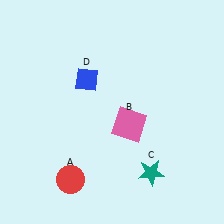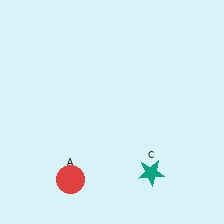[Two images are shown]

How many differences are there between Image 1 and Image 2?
There are 2 differences between the two images.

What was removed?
The blue diamond (D), the pink square (B) were removed in Image 2.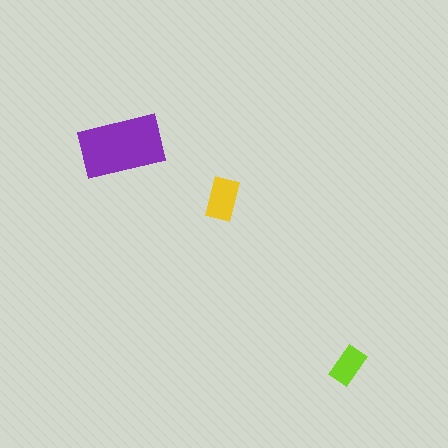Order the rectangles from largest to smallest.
the purple one, the yellow one, the lime one.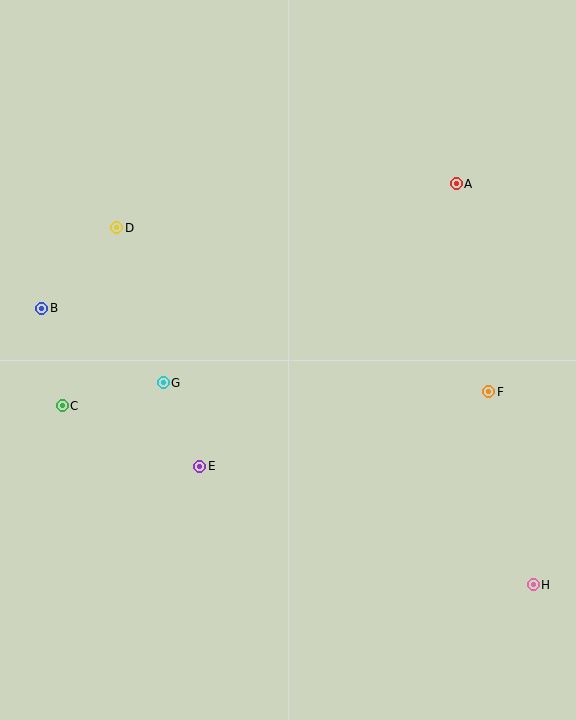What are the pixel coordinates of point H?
Point H is at (533, 585).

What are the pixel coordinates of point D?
Point D is at (117, 228).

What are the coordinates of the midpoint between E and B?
The midpoint between E and B is at (121, 387).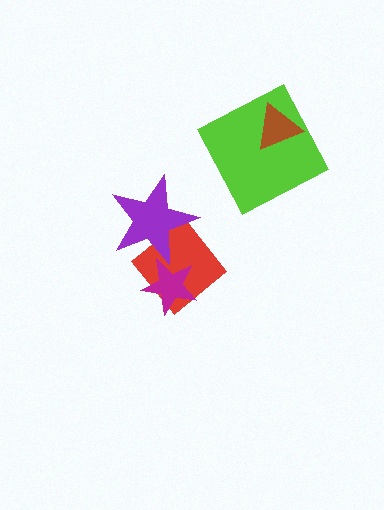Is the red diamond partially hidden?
Yes, it is partially covered by another shape.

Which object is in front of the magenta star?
The purple star is in front of the magenta star.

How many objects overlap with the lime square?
1 object overlaps with the lime square.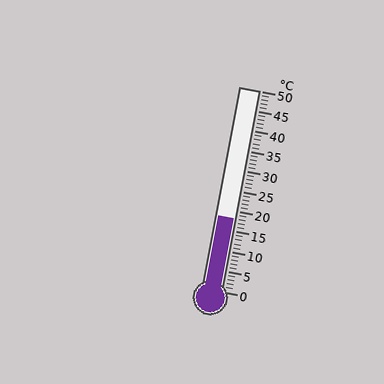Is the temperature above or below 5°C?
The temperature is above 5°C.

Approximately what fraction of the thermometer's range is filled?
The thermometer is filled to approximately 35% of its range.